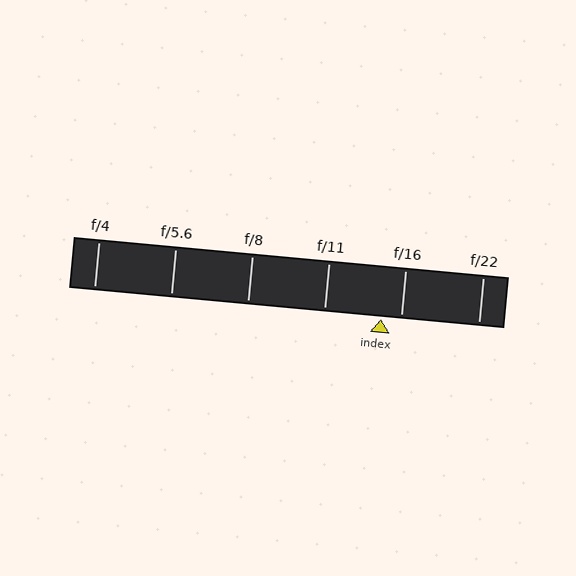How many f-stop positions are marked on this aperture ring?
There are 6 f-stop positions marked.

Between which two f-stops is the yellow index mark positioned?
The index mark is between f/11 and f/16.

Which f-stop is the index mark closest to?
The index mark is closest to f/16.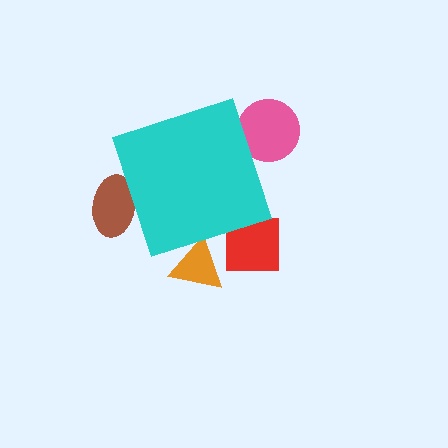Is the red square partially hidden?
Yes, the red square is partially hidden behind the cyan diamond.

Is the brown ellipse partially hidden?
Yes, the brown ellipse is partially hidden behind the cyan diamond.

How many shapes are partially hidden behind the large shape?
4 shapes are partially hidden.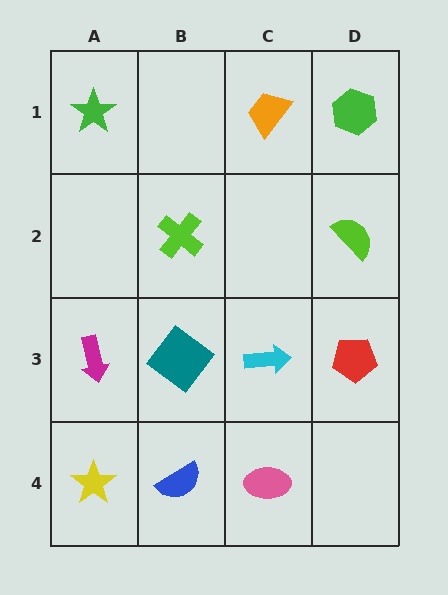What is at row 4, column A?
A yellow star.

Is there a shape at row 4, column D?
No, that cell is empty.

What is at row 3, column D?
A red pentagon.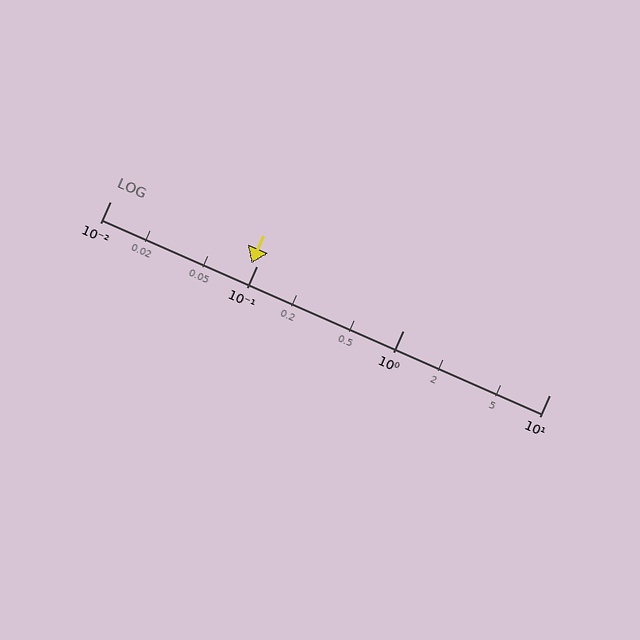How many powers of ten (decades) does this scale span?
The scale spans 3 decades, from 0.01 to 10.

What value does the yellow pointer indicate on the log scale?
The pointer indicates approximately 0.092.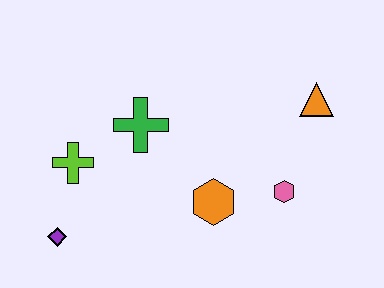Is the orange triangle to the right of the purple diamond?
Yes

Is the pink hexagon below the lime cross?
Yes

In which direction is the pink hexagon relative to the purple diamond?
The pink hexagon is to the right of the purple diamond.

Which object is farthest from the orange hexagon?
The purple diamond is farthest from the orange hexagon.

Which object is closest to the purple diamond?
The lime cross is closest to the purple diamond.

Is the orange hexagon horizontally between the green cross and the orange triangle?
Yes